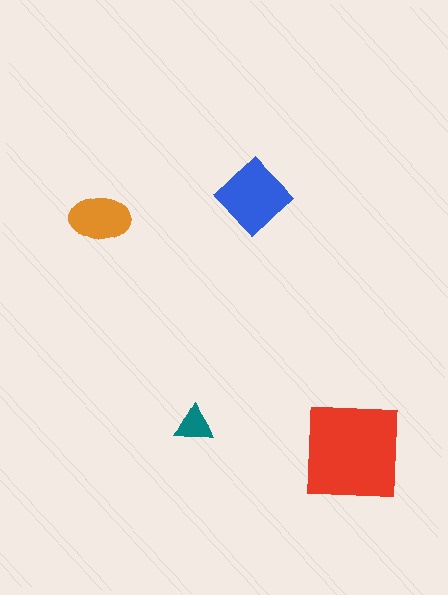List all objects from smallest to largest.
The teal triangle, the orange ellipse, the blue diamond, the red square.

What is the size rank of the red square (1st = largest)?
1st.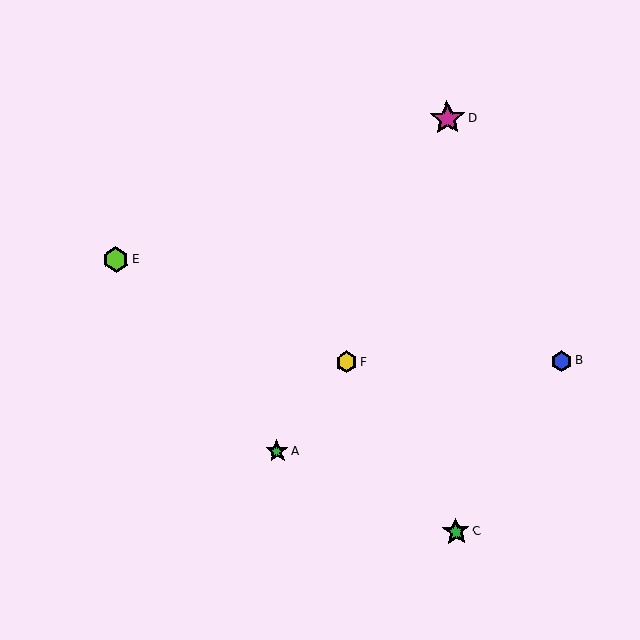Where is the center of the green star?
The center of the green star is at (456, 532).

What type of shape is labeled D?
Shape D is a magenta star.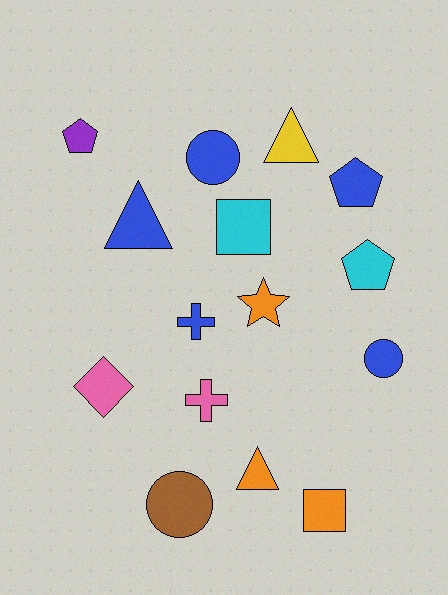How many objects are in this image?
There are 15 objects.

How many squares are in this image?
There are 2 squares.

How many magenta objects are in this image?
There are no magenta objects.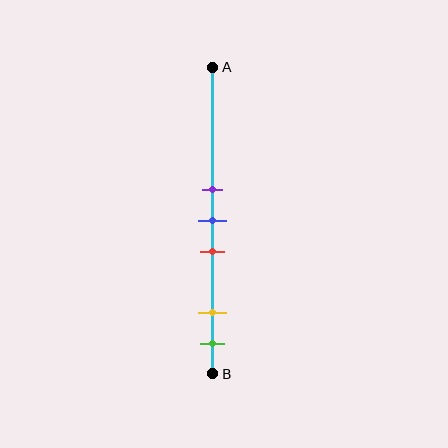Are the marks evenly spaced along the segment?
No, the marks are not evenly spaced.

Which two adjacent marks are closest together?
The purple and blue marks are the closest adjacent pair.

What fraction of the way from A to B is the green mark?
The green mark is approximately 90% (0.9) of the way from A to B.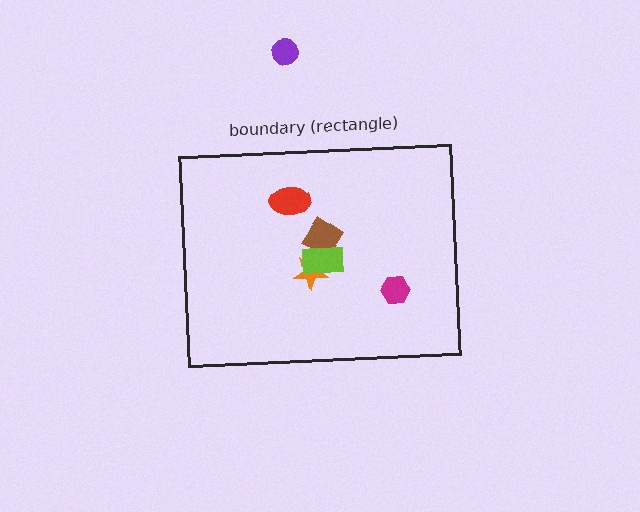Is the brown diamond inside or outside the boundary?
Inside.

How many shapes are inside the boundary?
5 inside, 1 outside.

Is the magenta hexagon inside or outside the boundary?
Inside.